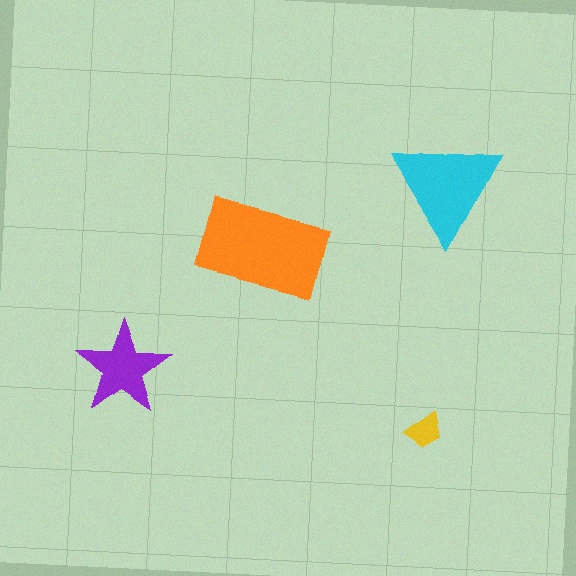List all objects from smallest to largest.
The yellow trapezoid, the purple star, the cyan triangle, the orange rectangle.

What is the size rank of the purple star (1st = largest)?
3rd.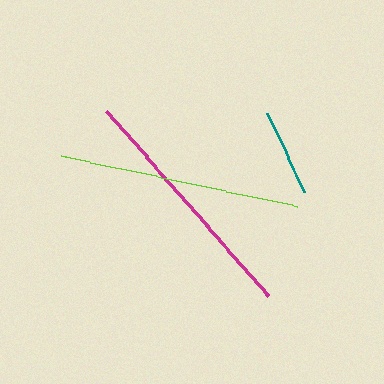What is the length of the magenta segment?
The magenta segment is approximately 247 pixels long.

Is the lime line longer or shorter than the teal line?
The lime line is longer than the teal line.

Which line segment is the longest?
The magenta line is the longest at approximately 247 pixels.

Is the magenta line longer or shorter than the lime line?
The magenta line is longer than the lime line.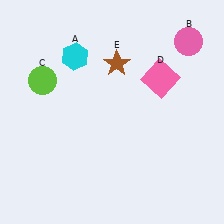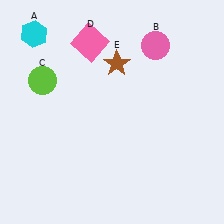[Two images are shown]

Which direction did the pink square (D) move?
The pink square (D) moved left.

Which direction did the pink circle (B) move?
The pink circle (B) moved left.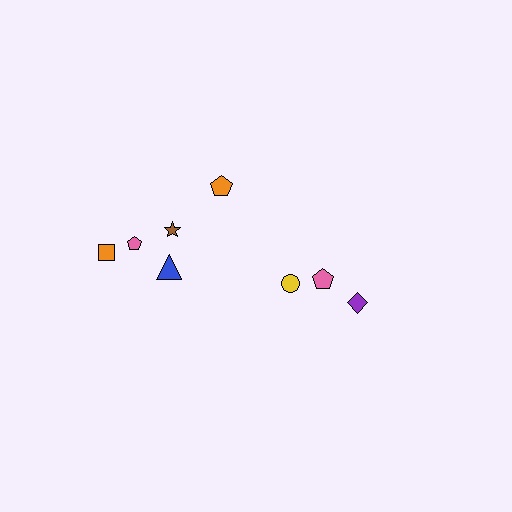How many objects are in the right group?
There are 3 objects.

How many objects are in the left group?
There are 5 objects.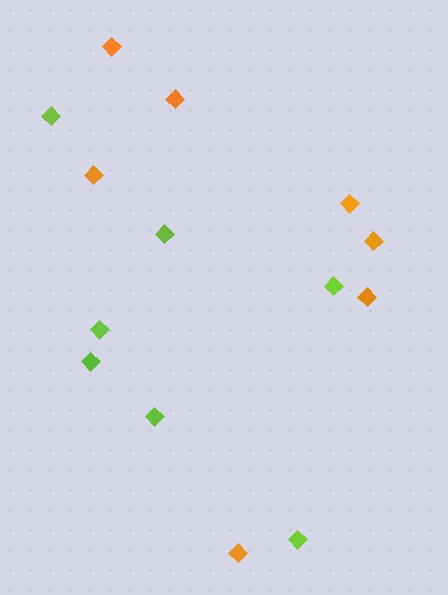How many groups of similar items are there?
There are 2 groups: one group of orange diamonds (7) and one group of lime diamonds (7).